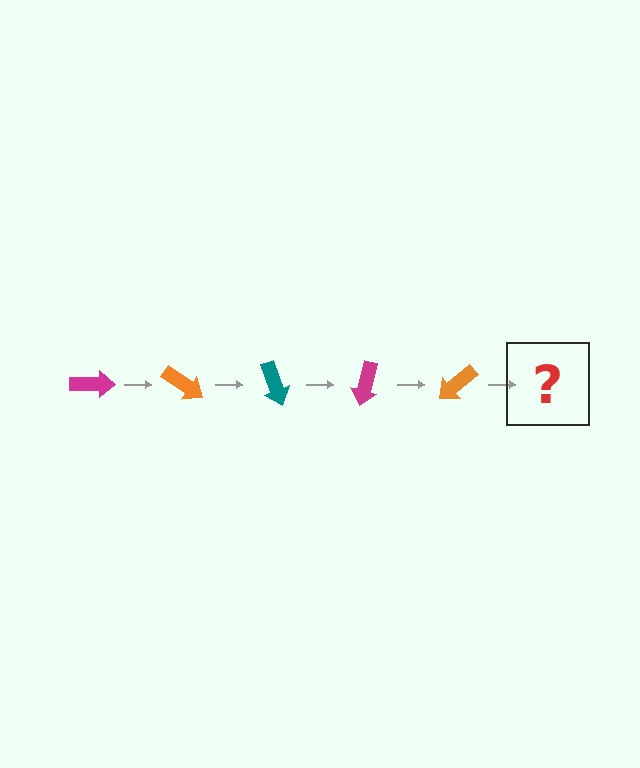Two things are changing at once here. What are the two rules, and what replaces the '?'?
The two rules are that it rotates 35 degrees each step and the color cycles through magenta, orange, and teal. The '?' should be a teal arrow, rotated 175 degrees from the start.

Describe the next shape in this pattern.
It should be a teal arrow, rotated 175 degrees from the start.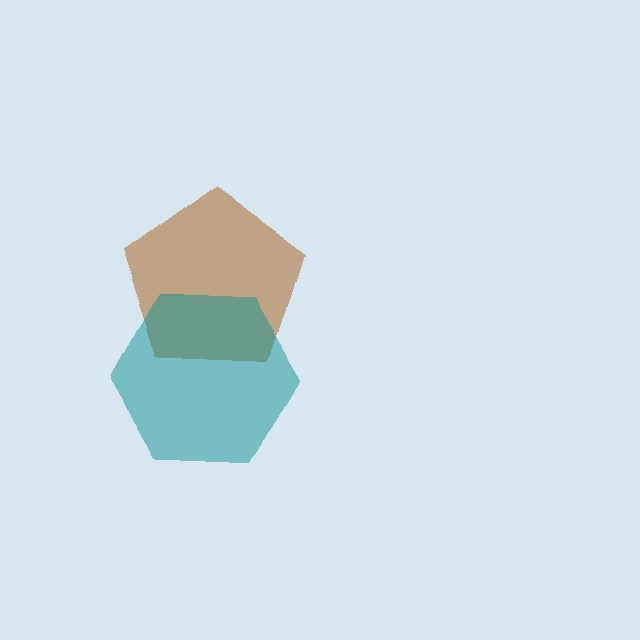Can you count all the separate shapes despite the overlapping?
Yes, there are 2 separate shapes.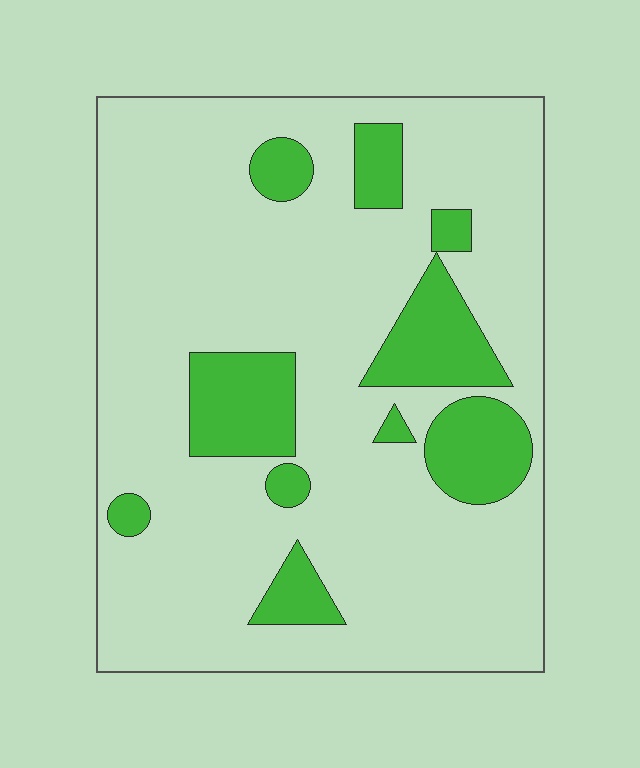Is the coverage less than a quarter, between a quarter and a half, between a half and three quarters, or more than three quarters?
Less than a quarter.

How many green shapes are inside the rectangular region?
10.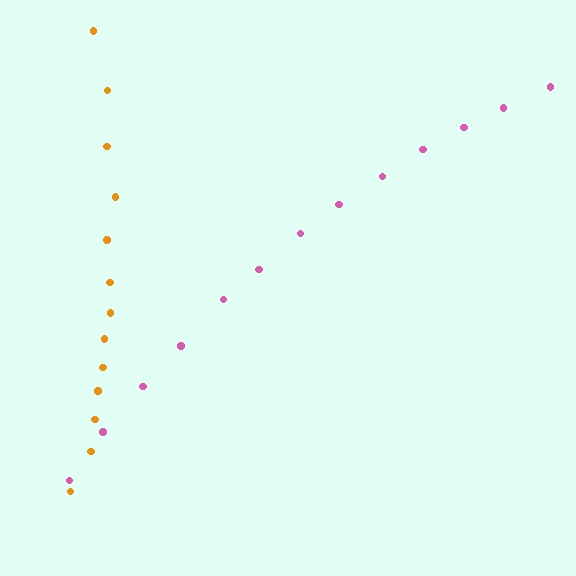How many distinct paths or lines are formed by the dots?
There are 2 distinct paths.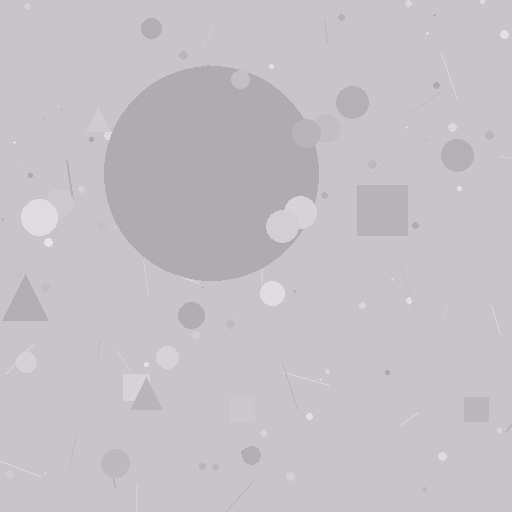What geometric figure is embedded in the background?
A circle is embedded in the background.